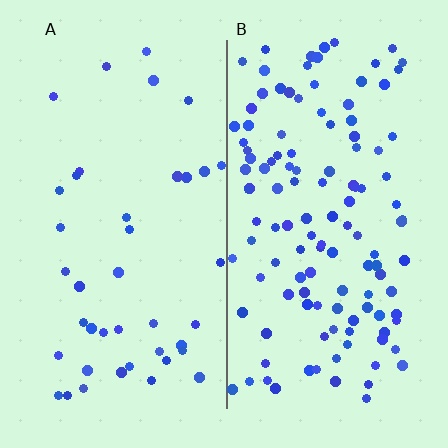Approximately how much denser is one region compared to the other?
Approximately 3.0× — region B over region A.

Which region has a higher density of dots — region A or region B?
B (the right).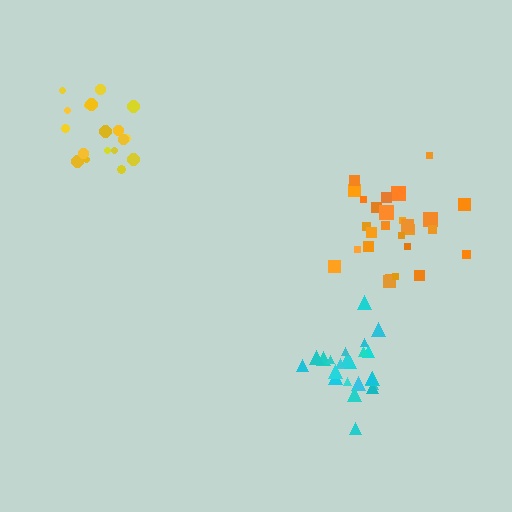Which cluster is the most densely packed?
Cyan.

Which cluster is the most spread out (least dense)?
Orange.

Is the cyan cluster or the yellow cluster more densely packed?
Cyan.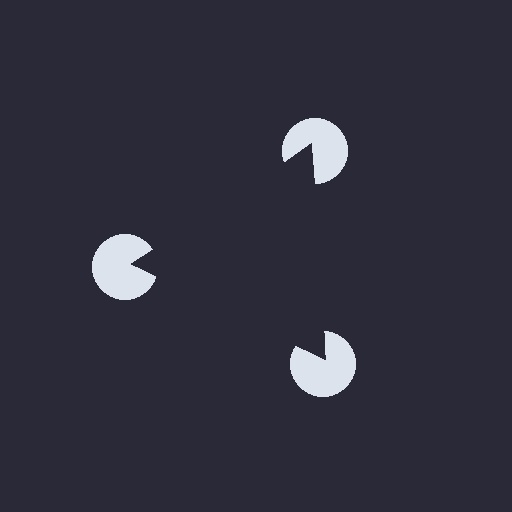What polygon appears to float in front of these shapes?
An illusory triangle — its edges are inferred from the aligned wedge cuts in the pac-man discs, not physically drawn.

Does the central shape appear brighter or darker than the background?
It typically appears slightly darker than the background, even though no actual brightness change is drawn.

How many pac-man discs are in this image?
There are 3 — one at each vertex of the illusory triangle.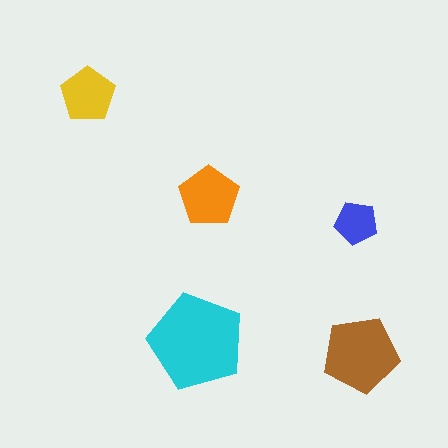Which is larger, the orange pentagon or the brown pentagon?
The brown one.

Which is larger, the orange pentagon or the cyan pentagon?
The cyan one.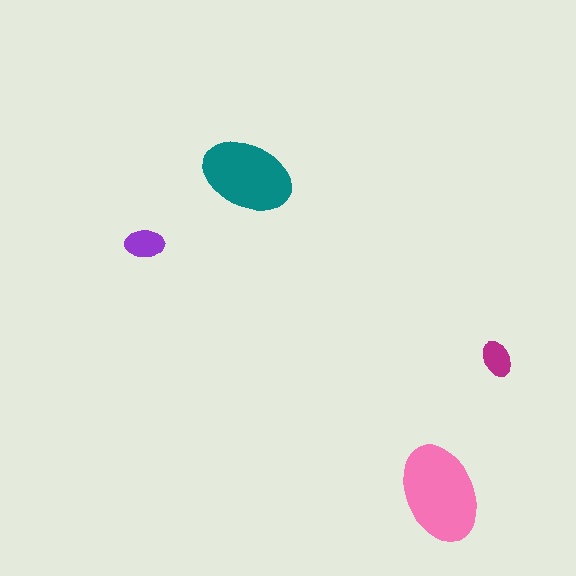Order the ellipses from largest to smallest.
the pink one, the teal one, the purple one, the magenta one.